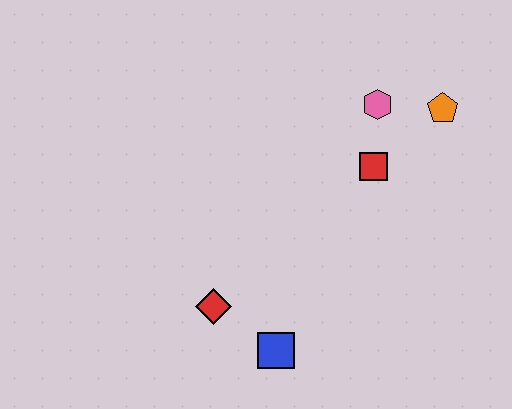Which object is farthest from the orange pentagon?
The red diamond is farthest from the orange pentagon.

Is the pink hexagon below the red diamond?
No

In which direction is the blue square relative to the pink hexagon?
The blue square is below the pink hexagon.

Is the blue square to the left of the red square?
Yes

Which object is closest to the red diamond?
The blue square is closest to the red diamond.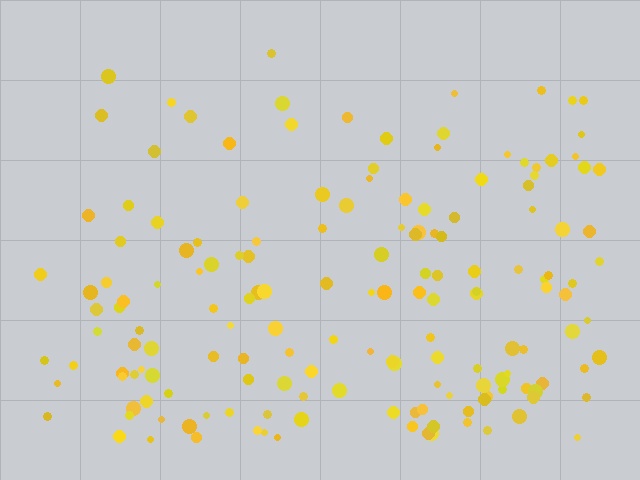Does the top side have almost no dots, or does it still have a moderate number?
Still a moderate number, just noticeably fewer than the bottom.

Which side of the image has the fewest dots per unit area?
The top.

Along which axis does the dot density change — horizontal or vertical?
Vertical.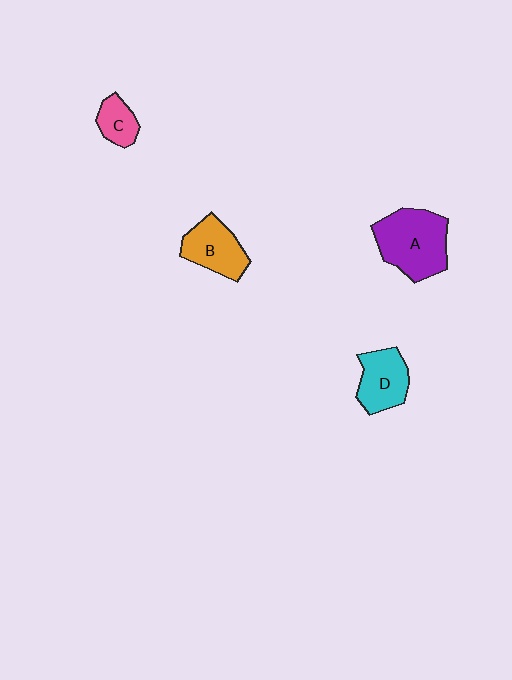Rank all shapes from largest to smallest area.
From largest to smallest: A (purple), B (orange), D (cyan), C (pink).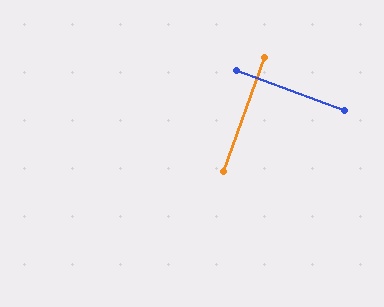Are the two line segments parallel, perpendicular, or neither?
Perpendicular — they meet at approximately 90°.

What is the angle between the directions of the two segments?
Approximately 90 degrees.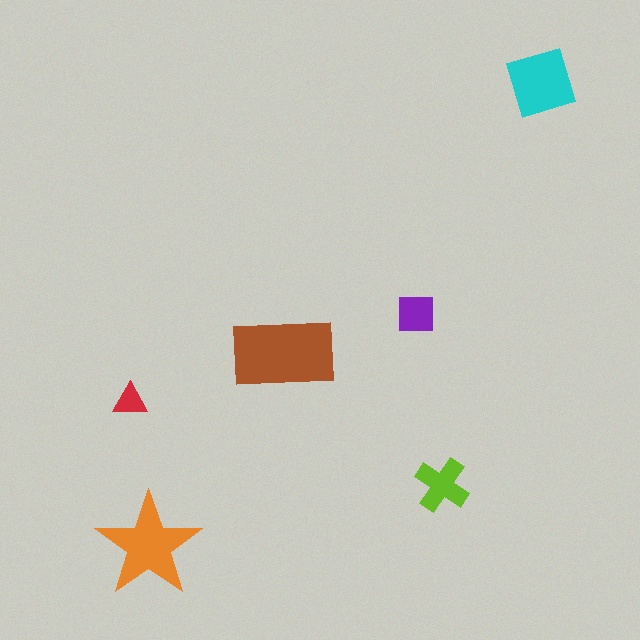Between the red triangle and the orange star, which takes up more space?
The orange star.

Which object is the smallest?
The red triangle.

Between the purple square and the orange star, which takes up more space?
The orange star.